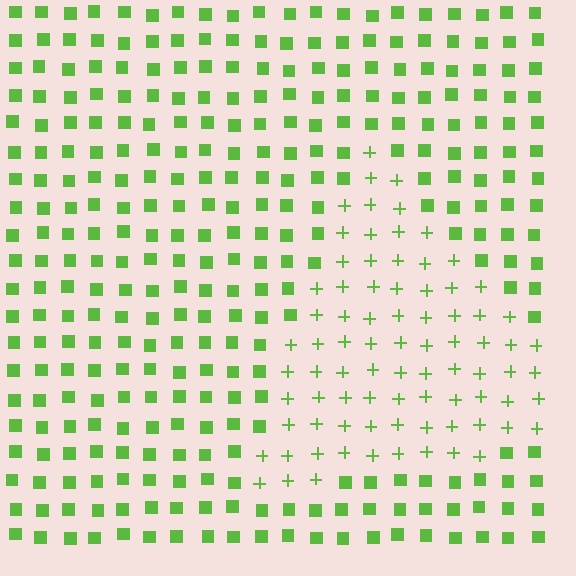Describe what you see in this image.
The image is filled with small lime elements arranged in a uniform grid. A triangle-shaped region contains plus signs, while the surrounding area contains squares. The boundary is defined purely by the change in element shape.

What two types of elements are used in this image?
The image uses plus signs inside the triangle region and squares outside it.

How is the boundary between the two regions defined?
The boundary is defined by a change in element shape: plus signs inside vs. squares outside. All elements share the same color and spacing.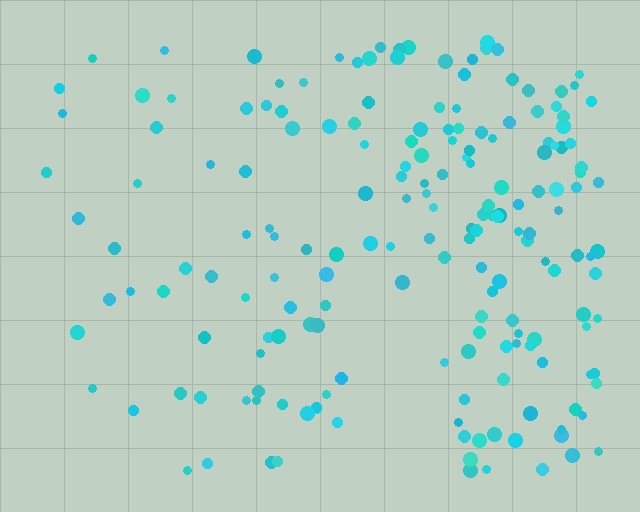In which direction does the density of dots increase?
From left to right, with the right side densest.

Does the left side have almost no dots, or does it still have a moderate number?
Still a moderate number, just noticeably fewer than the right.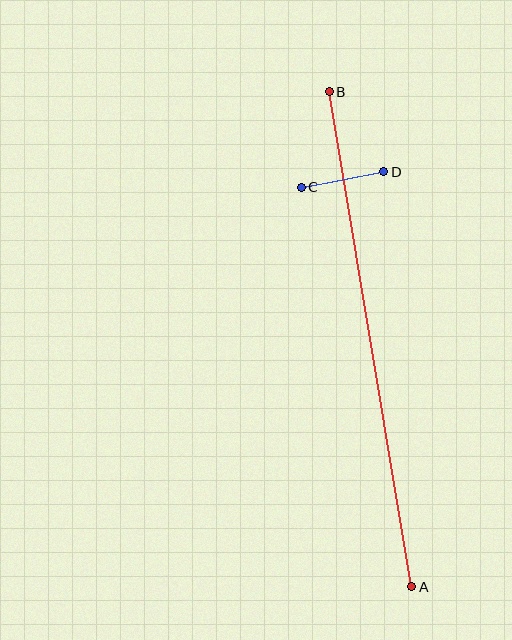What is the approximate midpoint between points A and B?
The midpoint is at approximately (371, 339) pixels.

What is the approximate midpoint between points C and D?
The midpoint is at approximately (342, 179) pixels.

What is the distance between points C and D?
The distance is approximately 84 pixels.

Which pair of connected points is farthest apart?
Points A and B are farthest apart.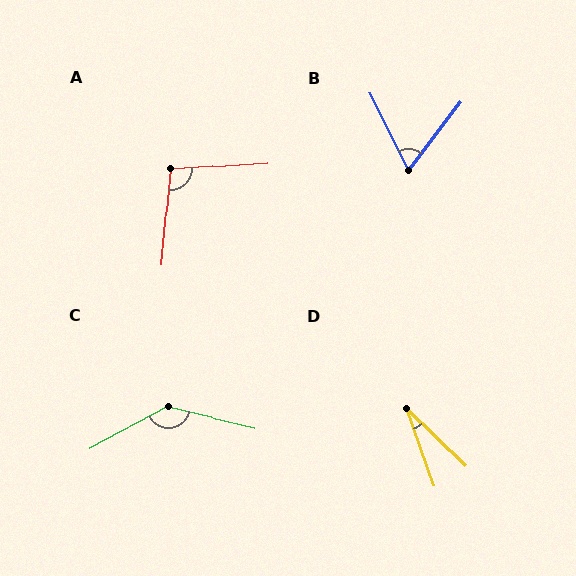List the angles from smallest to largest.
D (26°), B (64°), A (99°), C (139°).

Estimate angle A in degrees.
Approximately 99 degrees.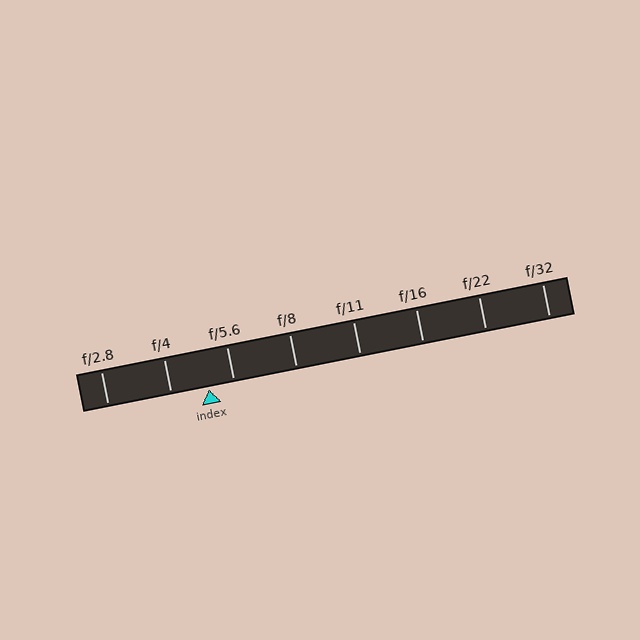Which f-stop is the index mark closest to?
The index mark is closest to f/5.6.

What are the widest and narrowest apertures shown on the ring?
The widest aperture shown is f/2.8 and the narrowest is f/32.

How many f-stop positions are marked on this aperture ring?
There are 8 f-stop positions marked.